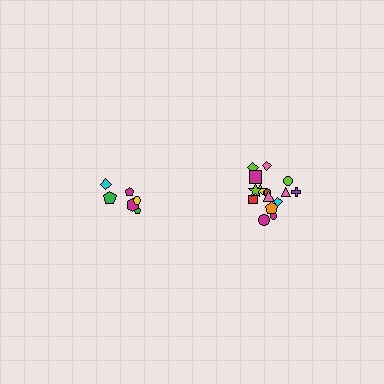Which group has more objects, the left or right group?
The right group.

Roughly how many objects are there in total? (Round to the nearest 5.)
Roughly 20 objects in total.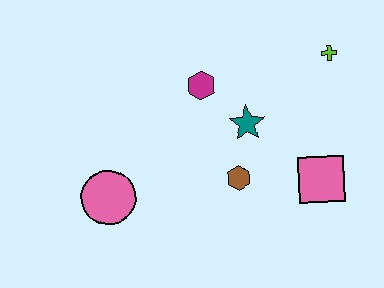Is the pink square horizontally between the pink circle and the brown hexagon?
No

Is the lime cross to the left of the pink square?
No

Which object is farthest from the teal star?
The pink circle is farthest from the teal star.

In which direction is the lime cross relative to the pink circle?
The lime cross is to the right of the pink circle.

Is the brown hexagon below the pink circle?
No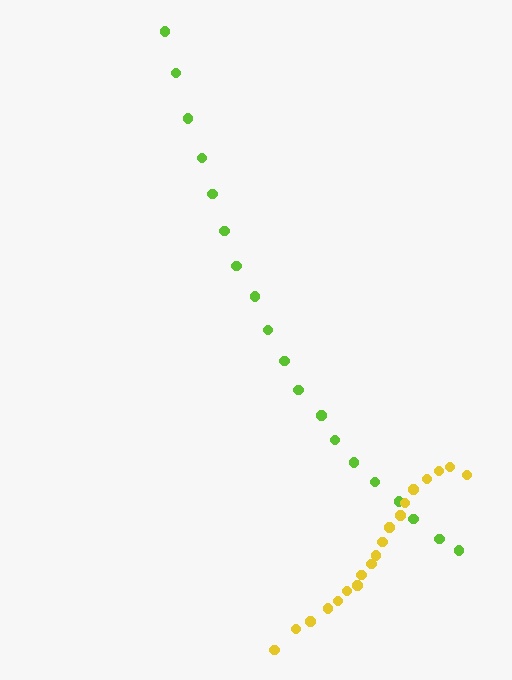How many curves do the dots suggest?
There are 2 distinct paths.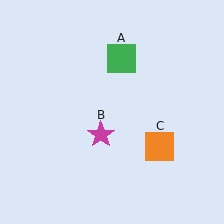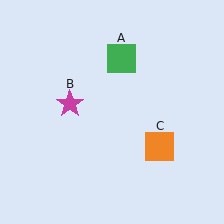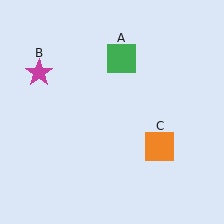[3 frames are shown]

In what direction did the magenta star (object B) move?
The magenta star (object B) moved up and to the left.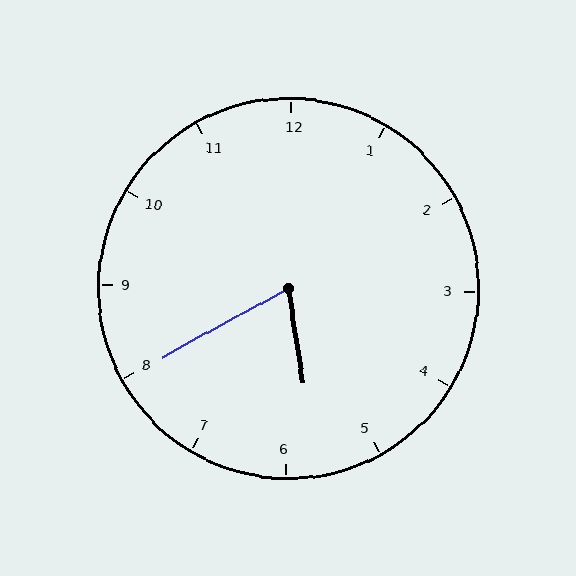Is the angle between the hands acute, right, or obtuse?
It is acute.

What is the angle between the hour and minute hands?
Approximately 70 degrees.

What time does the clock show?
5:40.